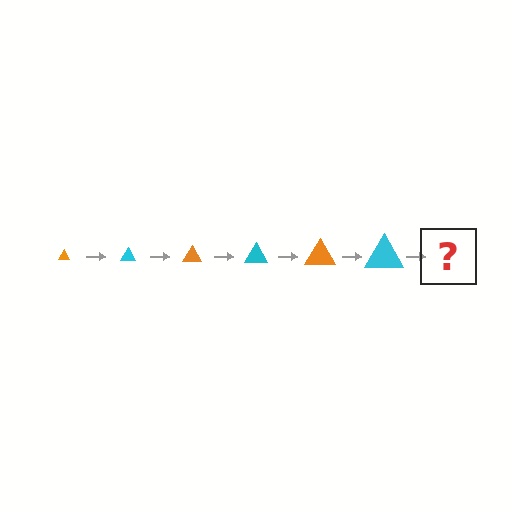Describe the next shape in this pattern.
It should be an orange triangle, larger than the previous one.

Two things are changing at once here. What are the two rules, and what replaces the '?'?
The two rules are that the triangle grows larger each step and the color cycles through orange and cyan. The '?' should be an orange triangle, larger than the previous one.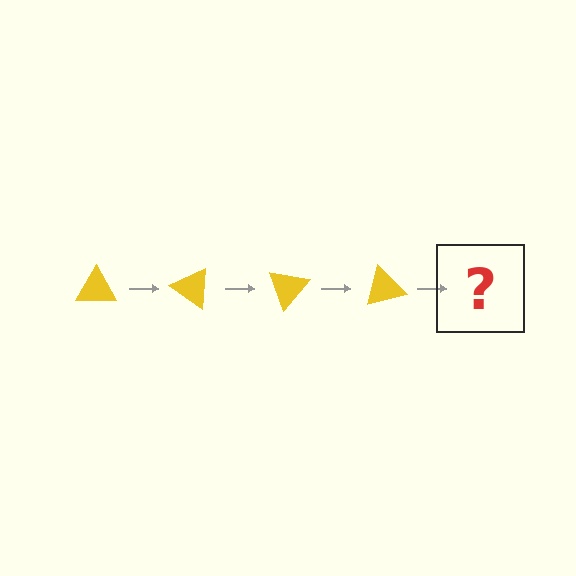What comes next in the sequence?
The next element should be a yellow triangle rotated 140 degrees.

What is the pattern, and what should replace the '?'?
The pattern is that the triangle rotates 35 degrees each step. The '?' should be a yellow triangle rotated 140 degrees.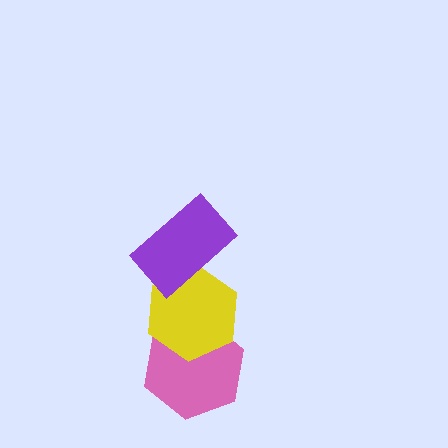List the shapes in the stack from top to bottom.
From top to bottom: the purple rectangle, the yellow hexagon, the pink hexagon.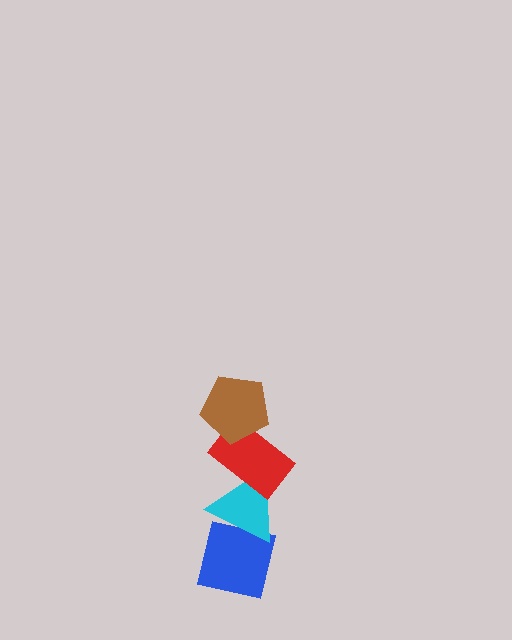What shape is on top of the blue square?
The cyan triangle is on top of the blue square.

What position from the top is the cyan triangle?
The cyan triangle is 3rd from the top.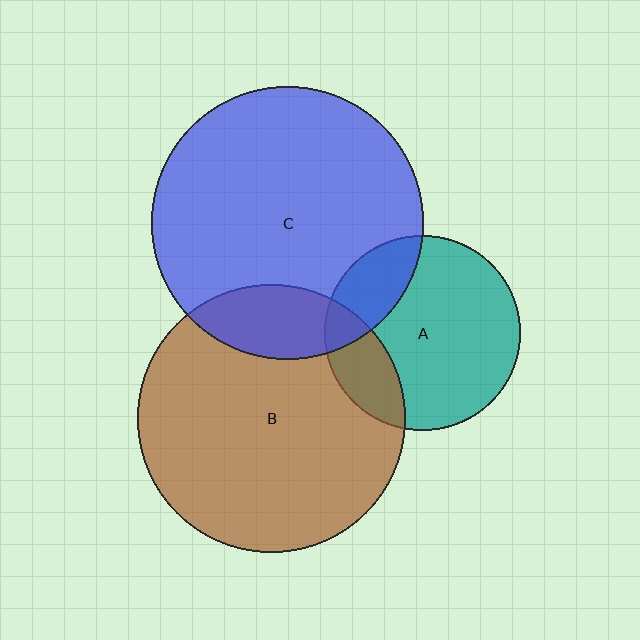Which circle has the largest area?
Circle C (blue).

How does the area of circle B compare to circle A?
Approximately 1.9 times.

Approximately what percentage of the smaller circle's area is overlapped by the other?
Approximately 15%.